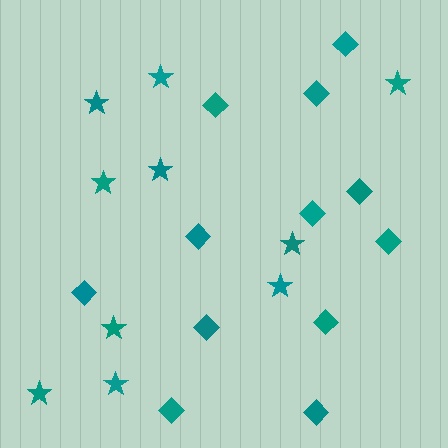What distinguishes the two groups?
There are 2 groups: one group of stars (10) and one group of diamonds (12).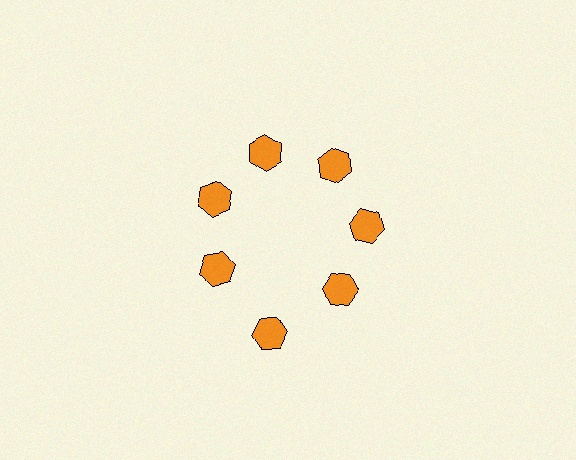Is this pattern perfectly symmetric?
No. The 7 orange hexagons are arranged in a ring, but one element near the 6 o'clock position is pushed outward from the center, breaking the 7-fold rotational symmetry.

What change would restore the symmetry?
The symmetry would be restored by moving it inward, back onto the ring so that all 7 hexagons sit at equal angles and equal distance from the center.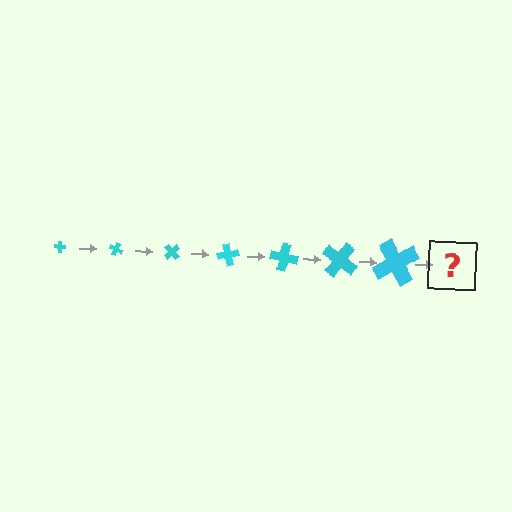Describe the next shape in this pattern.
It should be a cross, larger than the previous one and rotated 175 degrees from the start.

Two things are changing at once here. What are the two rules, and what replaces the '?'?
The two rules are that the cross grows larger each step and it rotates 25 degrees each step. The '?' should be a cross, larger than the previous one and rotated 175 degrees from the start.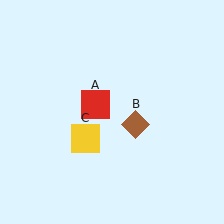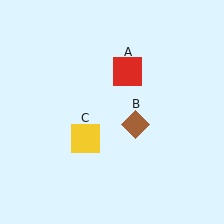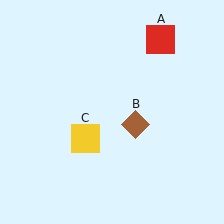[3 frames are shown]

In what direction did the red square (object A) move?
The red square (object A) moved up and to the right.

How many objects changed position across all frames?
1 object changed position: red square (object A).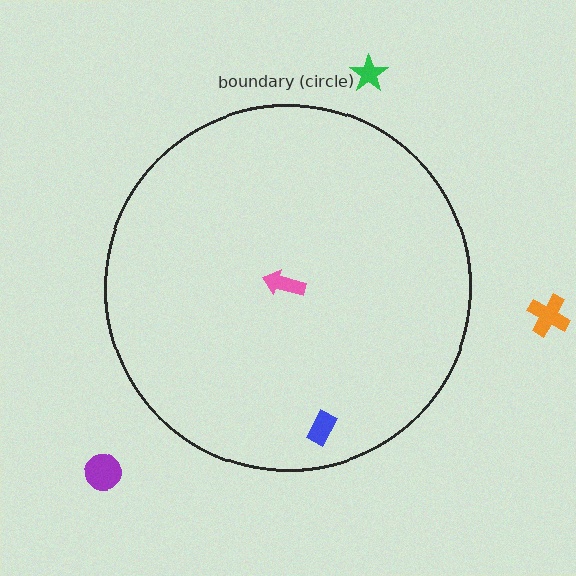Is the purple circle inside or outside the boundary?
Outside.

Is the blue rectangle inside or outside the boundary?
Inside.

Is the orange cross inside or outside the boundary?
Outside.